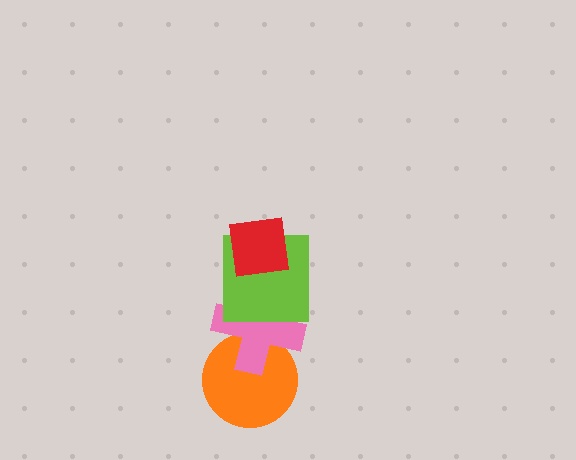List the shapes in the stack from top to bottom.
From top to bottom: the red square, the lime square, the pink cross, the orange circle.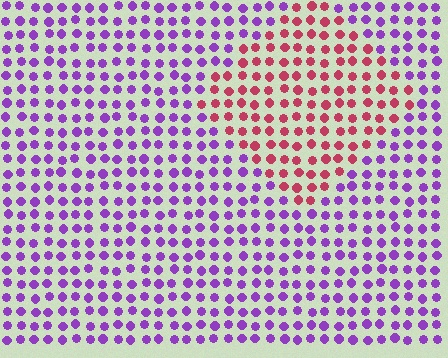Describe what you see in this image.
The image is filled with small purple elements in a uniform arrangement. A diamond-shaped region is visible where the elements are tinted to a slightly different hue, forming a subtle color boundary.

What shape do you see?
I see a diamond.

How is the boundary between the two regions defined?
The boundary is defined purely by a slight shift in hue (about 65 degrees). Spacing, size, and orientation are identical on both sides.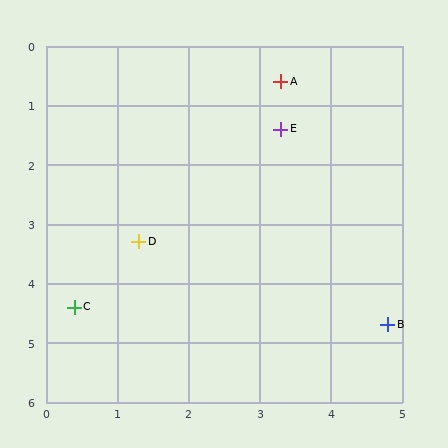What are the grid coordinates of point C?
Point C is at approximately (0.4, 4.4).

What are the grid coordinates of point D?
Point D is at approximately (1.3, 3.3).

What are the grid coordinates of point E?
Point E is at approximately (3.3, 1.4).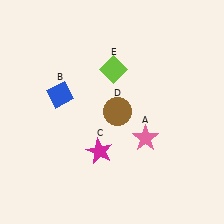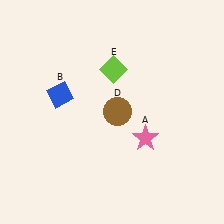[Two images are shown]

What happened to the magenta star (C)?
The magenta star (C) was removed in Image 2. It was in the bottom-left area of Image 1.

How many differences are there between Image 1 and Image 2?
There is 1 difference between the two images.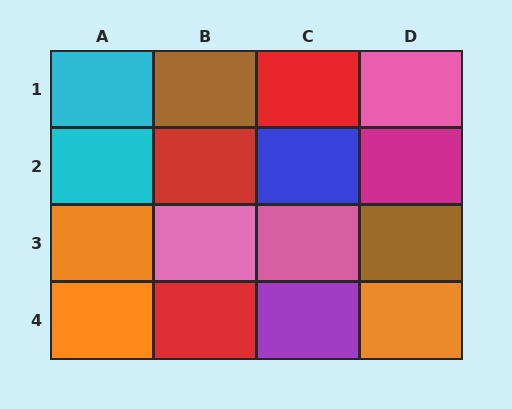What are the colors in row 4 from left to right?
Orange, red, purple, orange.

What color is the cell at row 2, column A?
Cyan.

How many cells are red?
3 cells are red.